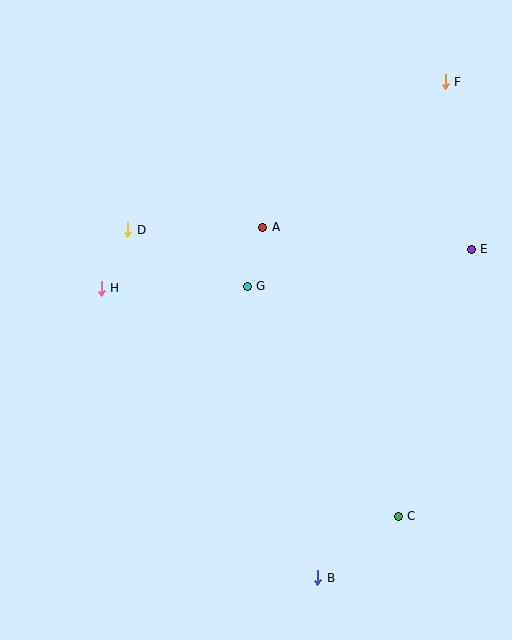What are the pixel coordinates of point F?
Point F is at (445, 82).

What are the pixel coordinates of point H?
Point H is at (101, 288).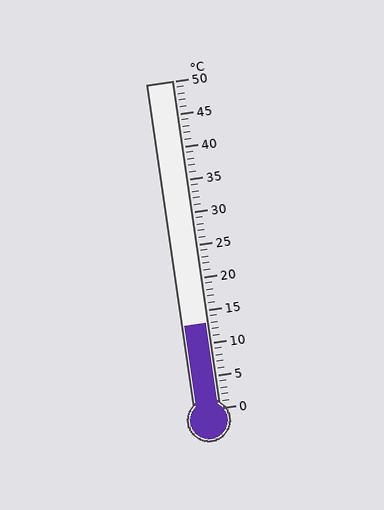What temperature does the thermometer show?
The thermometer shows approximately 13°C.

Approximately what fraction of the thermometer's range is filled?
The thermometer is filled to approximately 25% of its range.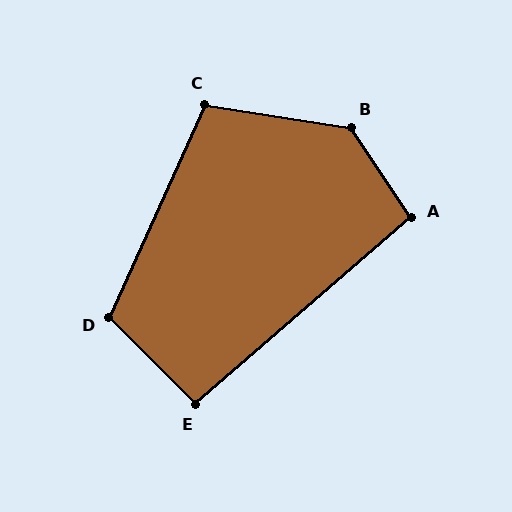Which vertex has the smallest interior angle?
E, at approximately 94 degrees.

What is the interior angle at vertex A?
Approximately 97 degrees (obtuse).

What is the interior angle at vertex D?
Approximately 110 degrees (obtuse).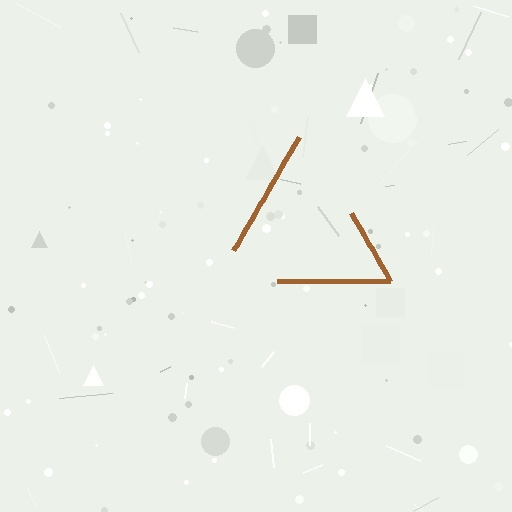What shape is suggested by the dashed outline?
The dashed outline suggests a triangle.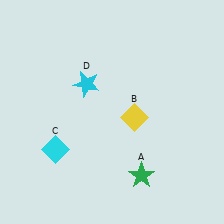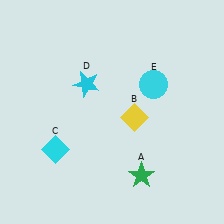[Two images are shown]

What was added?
A cyan circle (E) was added in Image 2.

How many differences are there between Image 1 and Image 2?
There is 1 difference between the two images.